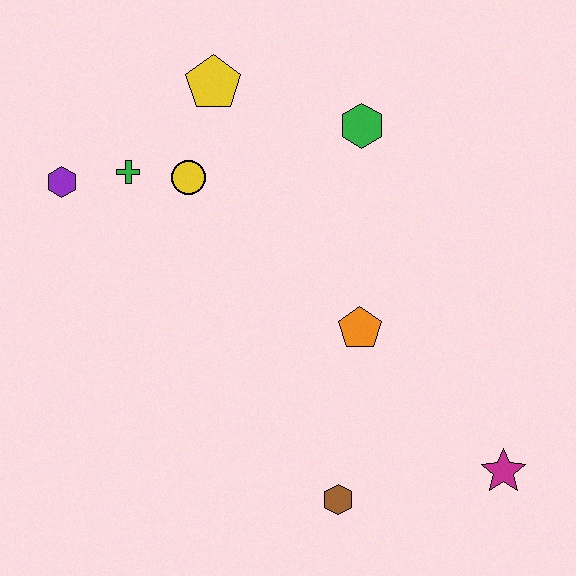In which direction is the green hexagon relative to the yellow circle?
The green hexagon is to the right of the yellow circle.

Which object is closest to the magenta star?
The brown hexagon is closest to the magenta star.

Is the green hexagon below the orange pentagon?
No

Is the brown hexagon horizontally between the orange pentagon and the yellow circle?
Yes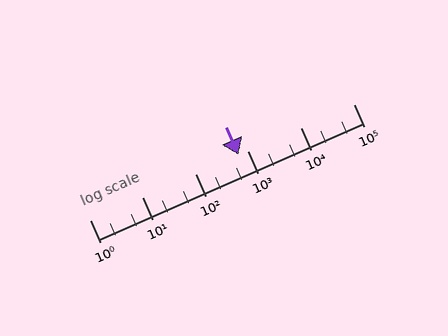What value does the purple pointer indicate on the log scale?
The pointer indicates approximately 660.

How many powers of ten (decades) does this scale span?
The scale spans 5 decades, from 1 to 100000.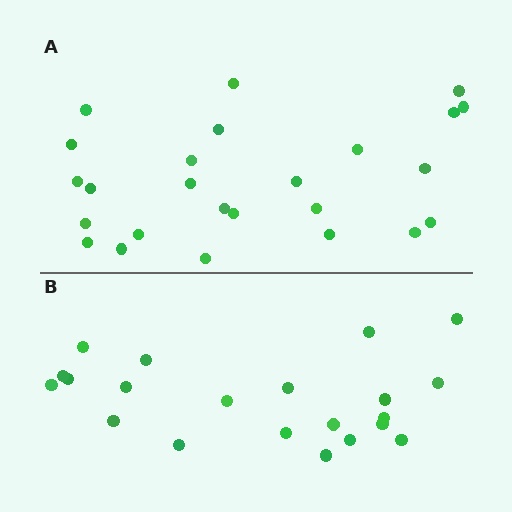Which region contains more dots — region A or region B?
Region A (the top region) has more dots.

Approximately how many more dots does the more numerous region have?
Region A has about 4 more dots than region B.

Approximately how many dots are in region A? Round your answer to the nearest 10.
About 20 dots. (The exact count is 25, which rounds to 20.)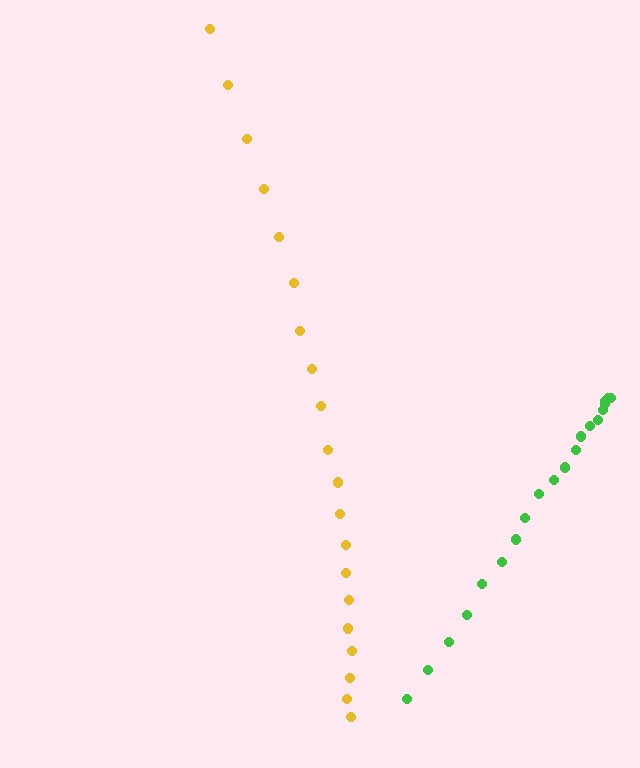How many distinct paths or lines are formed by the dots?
There are 2 distinct paths.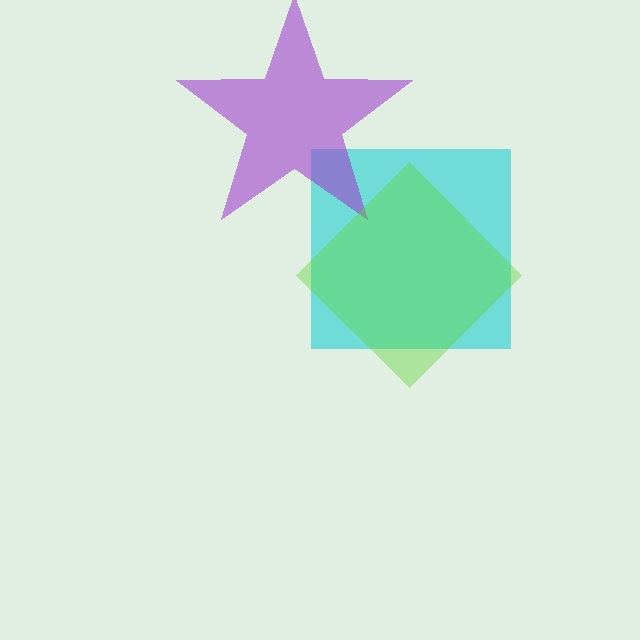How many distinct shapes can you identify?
There are 3 distinct shapes: a cyan square, a purple star, a lime diamond.